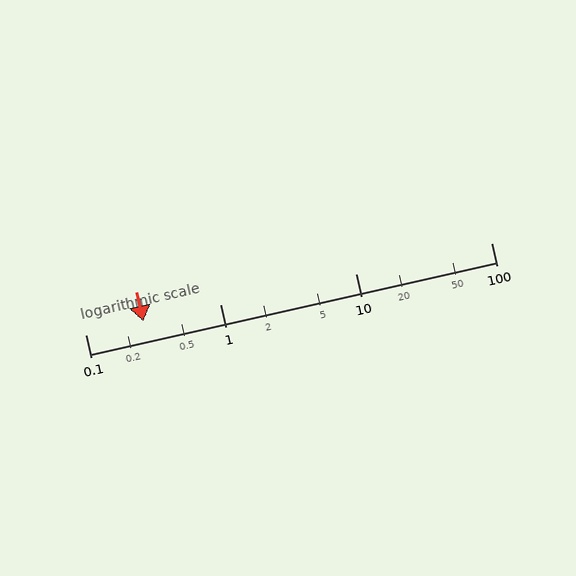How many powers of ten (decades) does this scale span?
The scale spans 3 decades, from 0.1 to 100.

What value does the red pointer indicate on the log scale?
The pointer indicates approximately 0.27.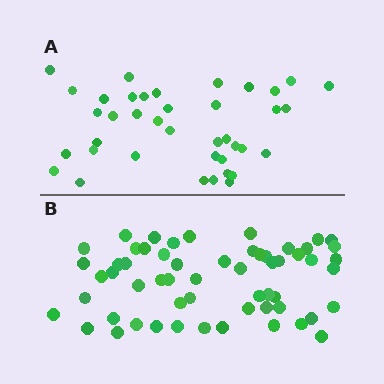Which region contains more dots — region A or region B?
Region B (the bottom region) has more dots.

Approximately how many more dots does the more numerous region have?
Region B has approximately 20 more dots than region A.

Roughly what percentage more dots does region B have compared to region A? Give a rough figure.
About 50% more.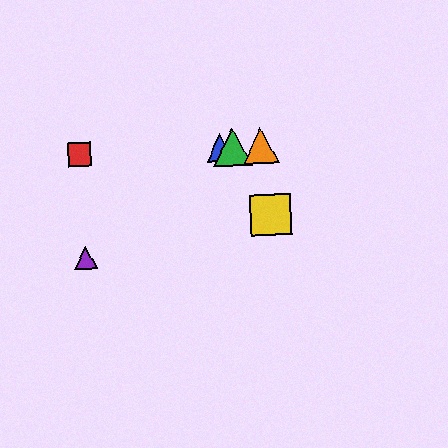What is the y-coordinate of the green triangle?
The green triangle is at y≈147.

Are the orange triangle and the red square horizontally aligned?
Yes, both are at y≈146.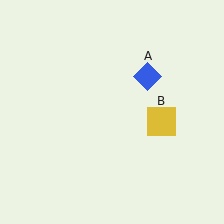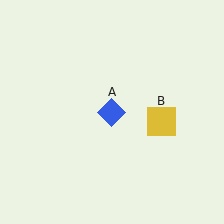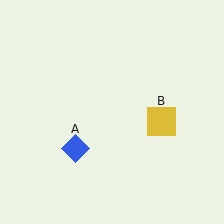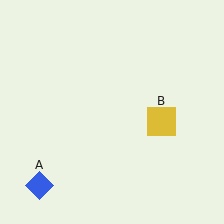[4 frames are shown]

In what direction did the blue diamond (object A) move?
The blue diamond (object A) moved down and to the left.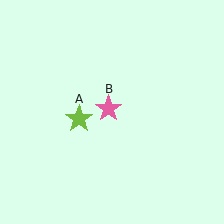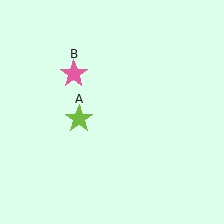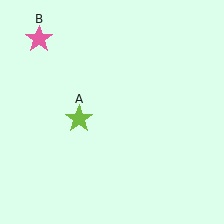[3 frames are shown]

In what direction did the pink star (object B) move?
The pink star (object B) moved up and to the left.